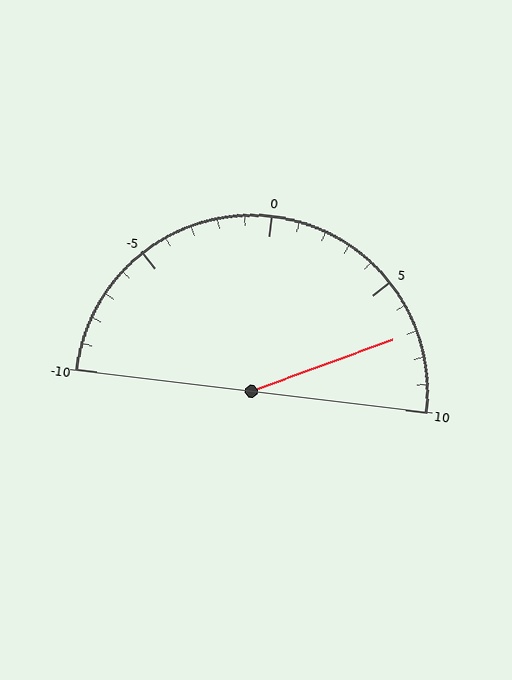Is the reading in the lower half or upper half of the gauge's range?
The reading is in the upper half of the range (-10 to 10).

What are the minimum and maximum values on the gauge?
The gauge ranges from -10 to 10.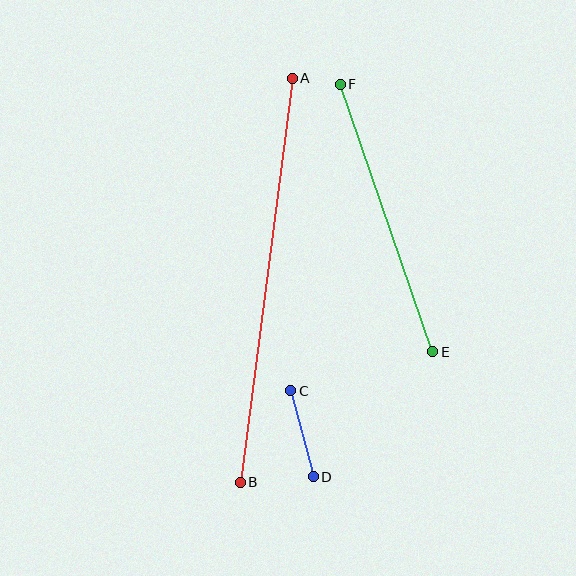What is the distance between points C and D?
The distance is approximately 89 pixels.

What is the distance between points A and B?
The distance is approximately 407 pixels.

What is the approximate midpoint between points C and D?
The midpoint is at approximately (302, 434) pixels.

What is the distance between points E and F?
The distance is approximately 283 pixels.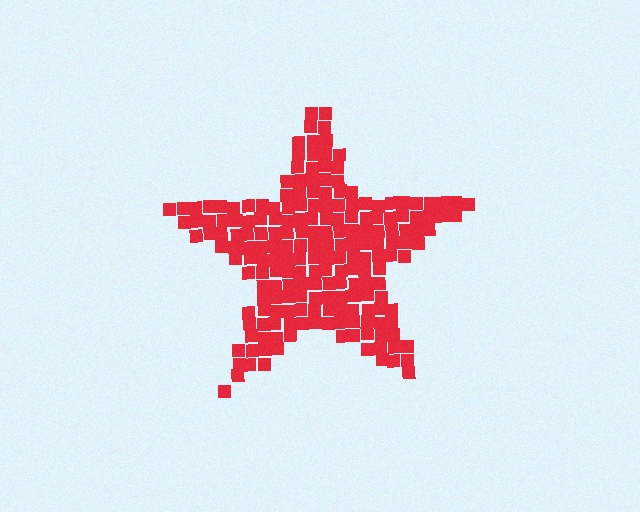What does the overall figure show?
The overall figure shows a star.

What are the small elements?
The small elements are squares.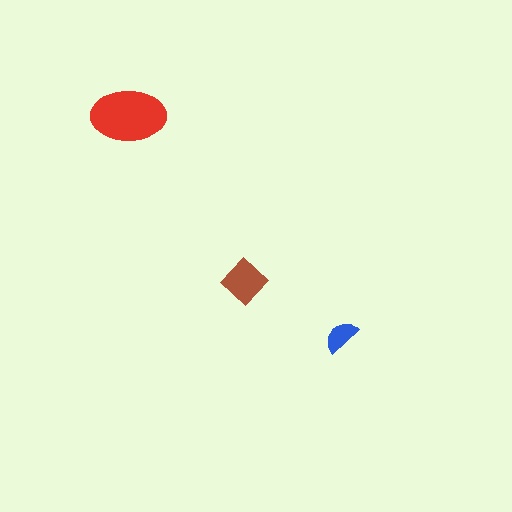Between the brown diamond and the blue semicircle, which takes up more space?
The brown diamond.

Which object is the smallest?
The blue semicircle.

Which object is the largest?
The red ellipse.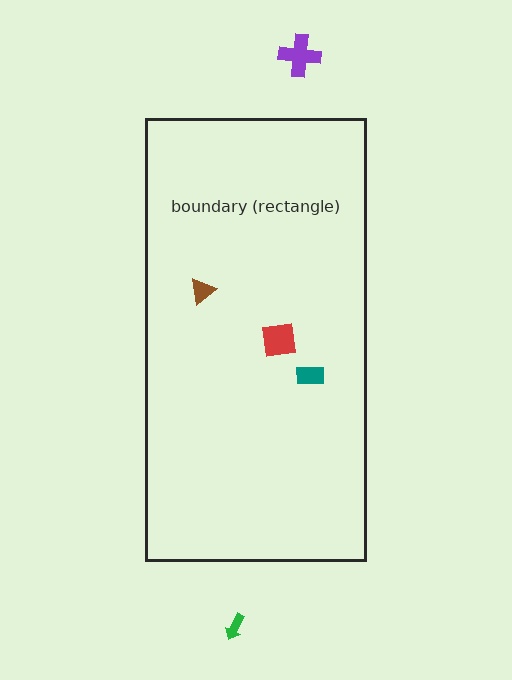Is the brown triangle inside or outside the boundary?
Inside.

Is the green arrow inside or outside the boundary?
Outside.